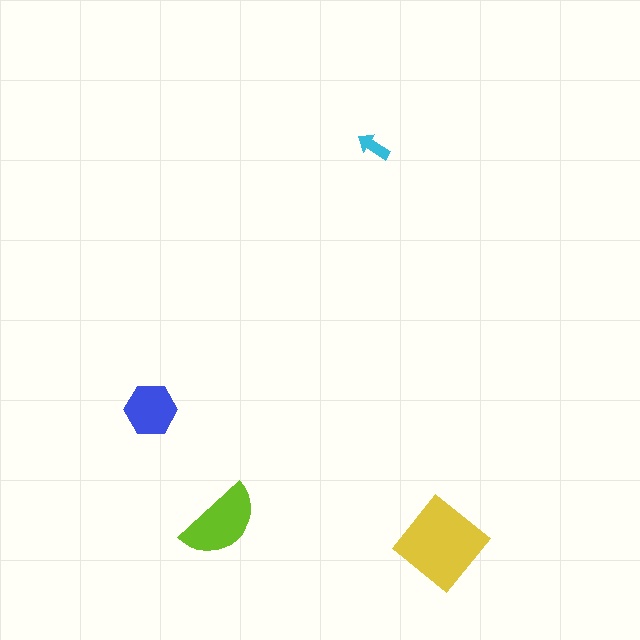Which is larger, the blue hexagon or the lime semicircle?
The lime semicircle.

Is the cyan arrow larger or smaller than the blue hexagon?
Smaller.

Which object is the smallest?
The cyan arrow.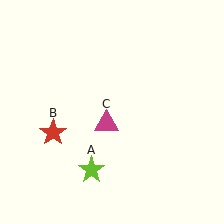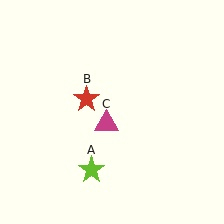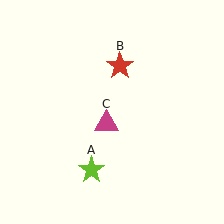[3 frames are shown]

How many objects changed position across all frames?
1 object changed position: red star (object B).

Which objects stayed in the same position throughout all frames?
Lime star (object A) and magenta triangle (object C) remained stationary.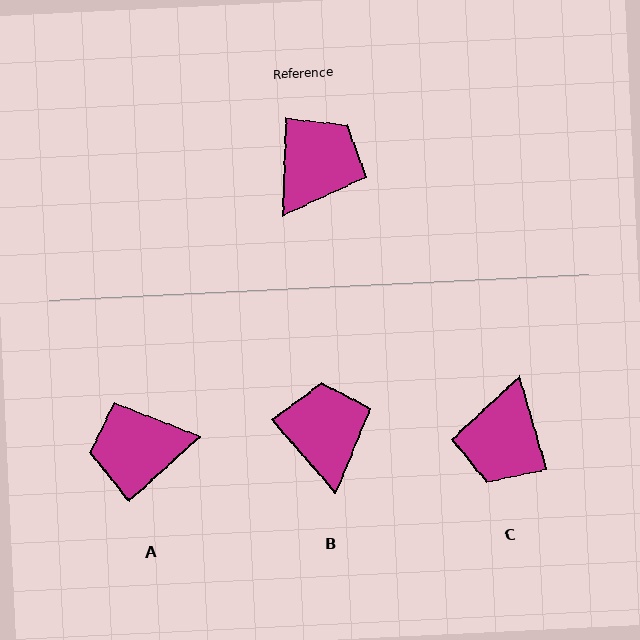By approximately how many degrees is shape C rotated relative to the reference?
Approximately 162 degrees clockwise.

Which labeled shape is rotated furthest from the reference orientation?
C, about 162 degrees away.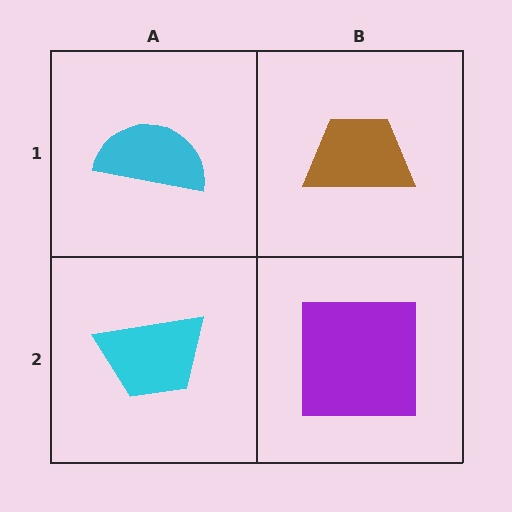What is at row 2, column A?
A cyan trapezoid.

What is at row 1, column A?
A cyan semicircle.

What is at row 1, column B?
A brown trapezoid.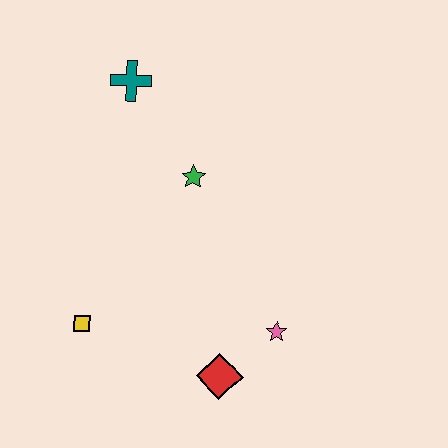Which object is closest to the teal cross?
The green star is closest to the teal cross.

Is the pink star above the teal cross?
No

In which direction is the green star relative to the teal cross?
The green star is below the teal cross.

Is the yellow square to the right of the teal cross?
No